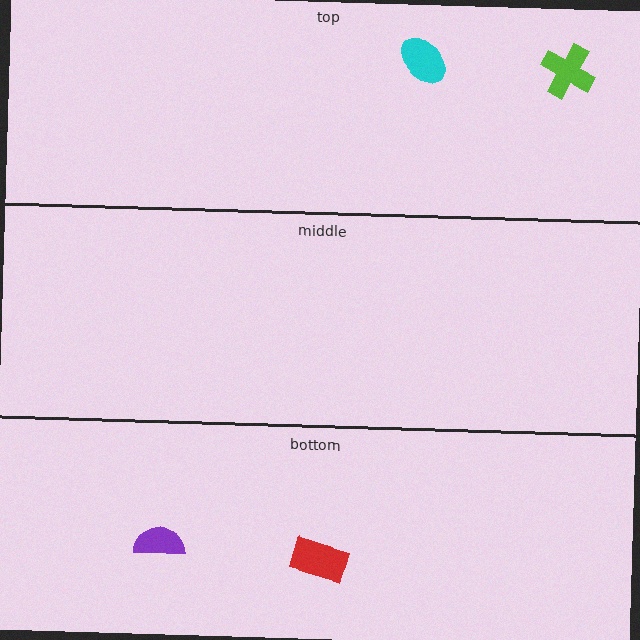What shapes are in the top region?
The lime cross, the cyan ellipse.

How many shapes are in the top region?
2.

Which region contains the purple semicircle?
The bottom region.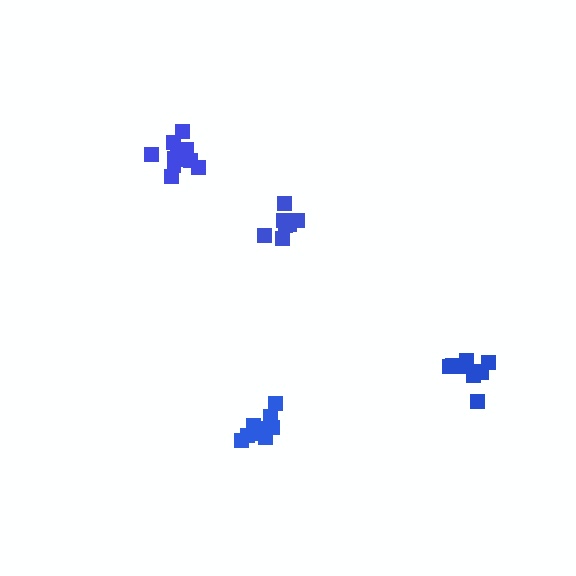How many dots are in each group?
Group 1: 9 dots, Group 2: 9 dots, Group 3: 7 dots, Group 4: 11 dots (36 total).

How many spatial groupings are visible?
There are 4 spatial groupings.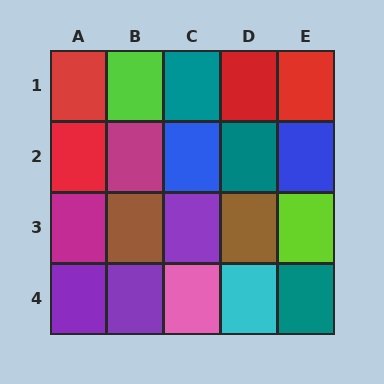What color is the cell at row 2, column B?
Magenta.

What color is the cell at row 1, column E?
Red.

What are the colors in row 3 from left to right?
Magenta, brown, purple, brown, lime.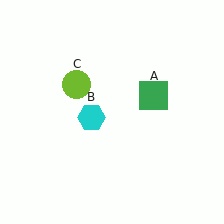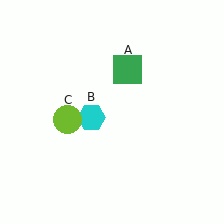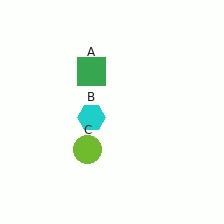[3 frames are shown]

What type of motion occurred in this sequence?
The green square (object A), lime circle (object C) rotated counterclockwise around the center of the scene.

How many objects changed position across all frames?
2 objects changed position: green square (object A), lime circle (object C).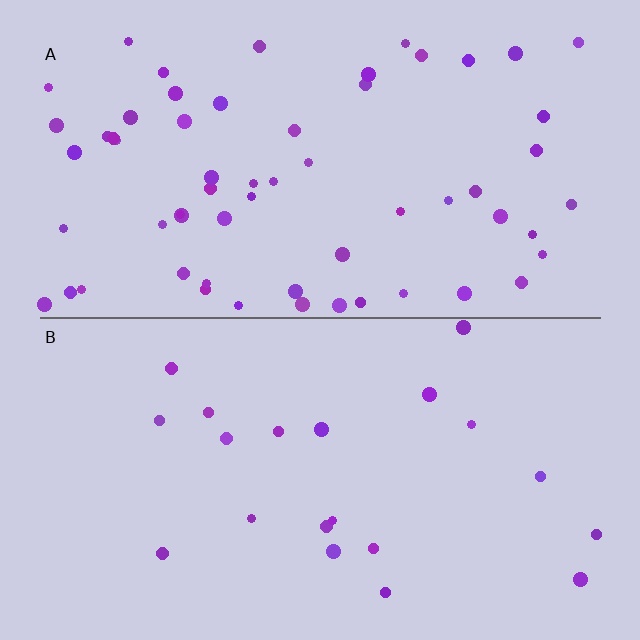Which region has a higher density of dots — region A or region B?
A (the top).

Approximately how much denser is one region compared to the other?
Approximately 3.0× — region A over region B.